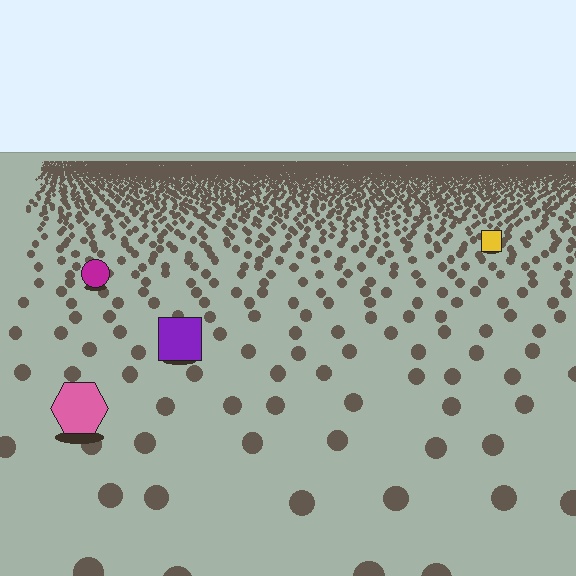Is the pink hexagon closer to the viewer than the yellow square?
Yes. The pink hexagon is closer — you can tell from the texture gradient: the ground texture is coarser near it.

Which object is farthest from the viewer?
The yellow square is farthest from the viewer. It appears smaller and the ground texture around it is denser.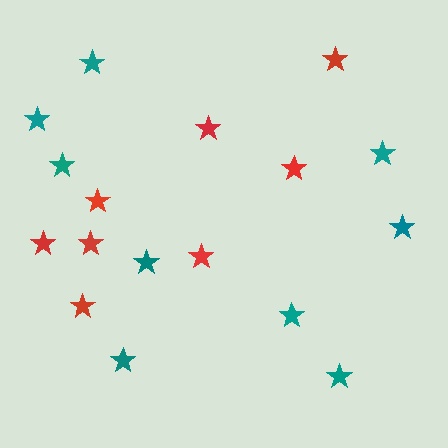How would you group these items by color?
There are 2 groups: one group of red stars (8) and one group of teal stars (9).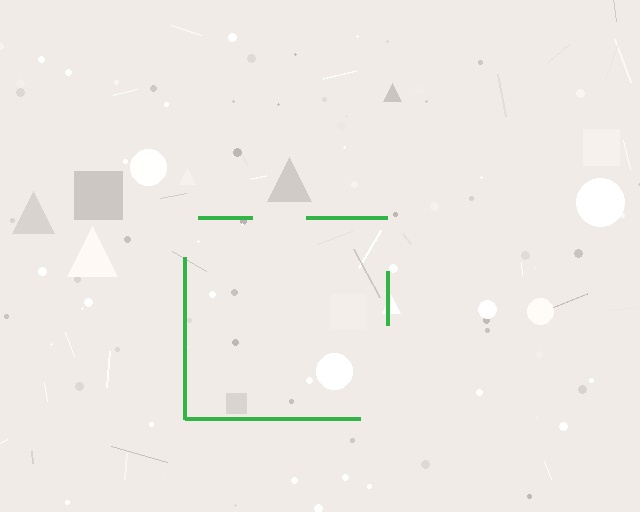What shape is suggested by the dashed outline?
The dashed outline suggests a square.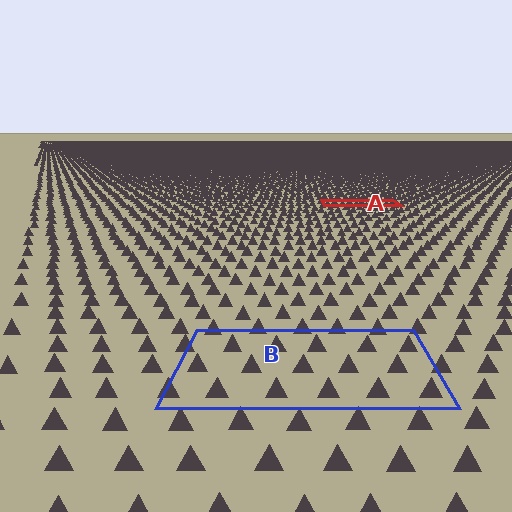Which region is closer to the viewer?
Region B is closer. The texture elements there are larger and more spread out.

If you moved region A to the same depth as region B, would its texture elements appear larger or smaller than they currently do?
They would appear larger. At a closer depth, the same texture elements are projected at a bigger on-screen size.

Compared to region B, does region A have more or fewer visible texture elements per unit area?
Region A has more texture elements per unit area — they are packed more densely because it is farther away.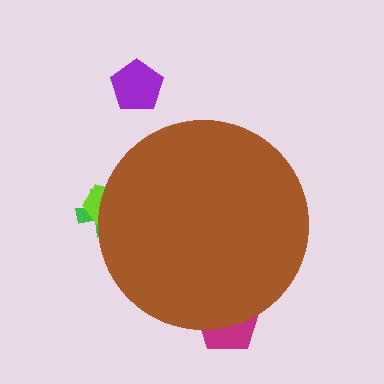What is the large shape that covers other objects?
A brown circle.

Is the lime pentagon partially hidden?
Yes, the lime pentagon is partially hidden behind the brown circle.